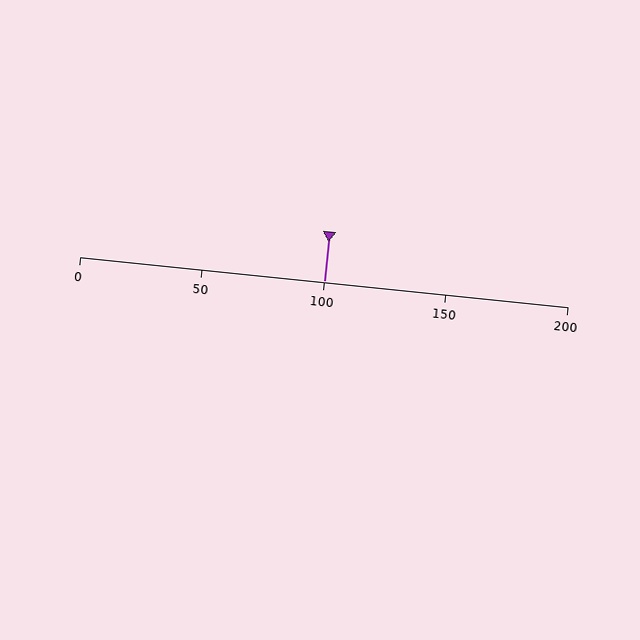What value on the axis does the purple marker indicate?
The marker indicates approximately 100.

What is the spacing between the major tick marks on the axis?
The major ticks are spaced 50 apart.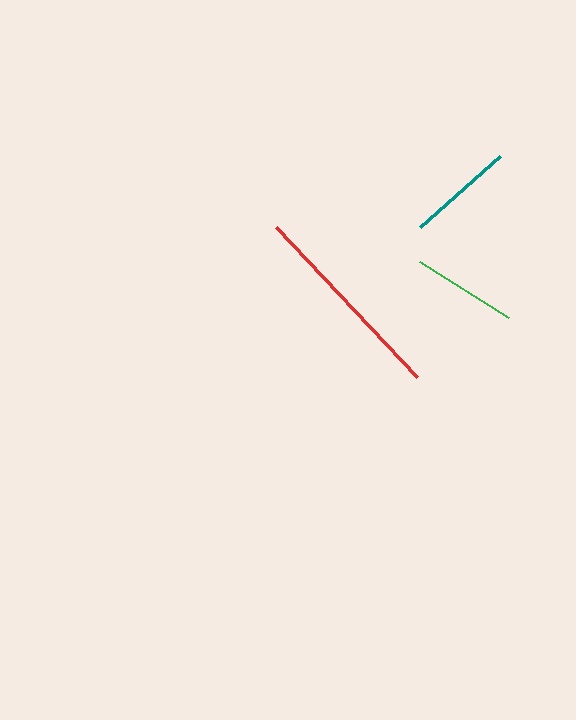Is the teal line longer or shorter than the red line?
The red line is longer than the teal line.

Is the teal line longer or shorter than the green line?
The teal line is longer than the green line.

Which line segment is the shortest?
The green line is the shortest at approximately 105 pixels.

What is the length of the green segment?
The green segment is approximately 105 pixels long.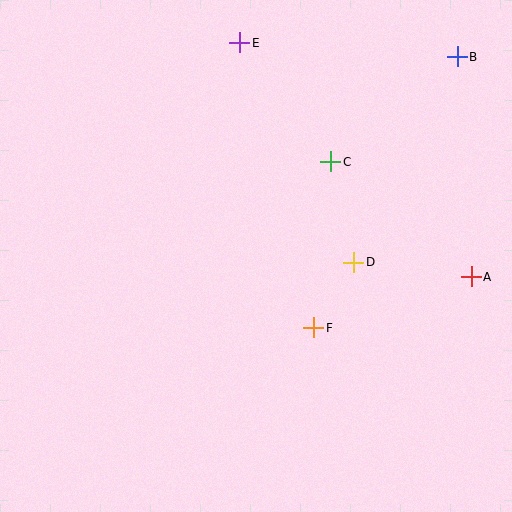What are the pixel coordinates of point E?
Point E is at (240, 43).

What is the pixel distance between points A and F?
The distance between A and F is 166 pixels.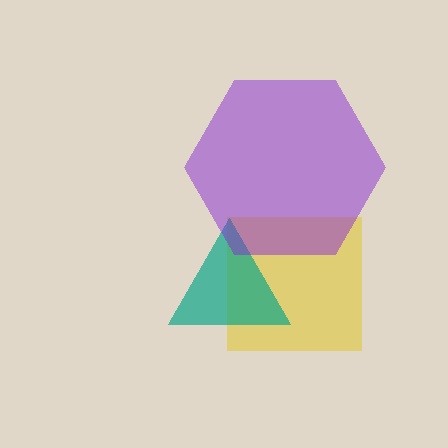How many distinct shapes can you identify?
There are 3 distinct shapes: a yellow square, a teal triangle, a purple hexagon.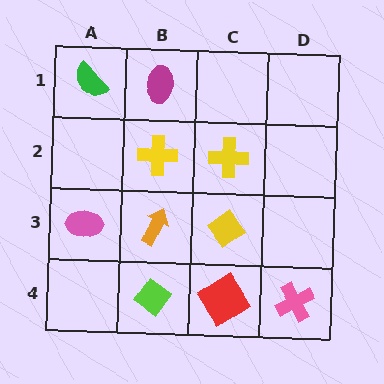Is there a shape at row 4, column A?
No, that cell is empty.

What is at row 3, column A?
A pink ellipse.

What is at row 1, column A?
A green semicircle.